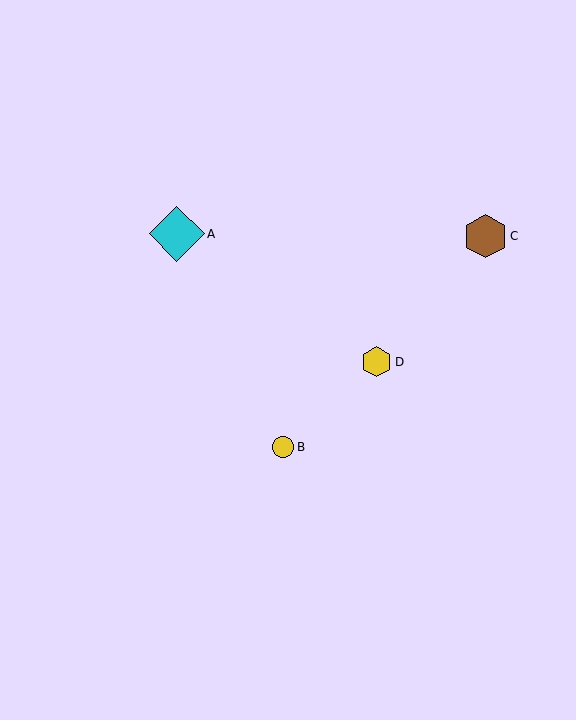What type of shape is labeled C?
Shape C is a brown hexagon.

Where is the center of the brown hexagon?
The center of the brown hexagon is at (485, 236).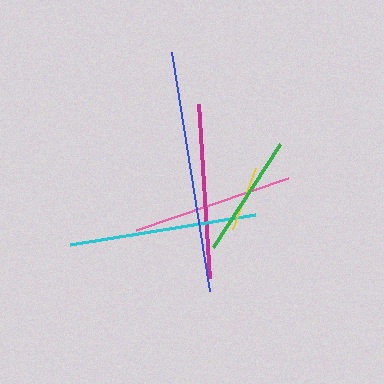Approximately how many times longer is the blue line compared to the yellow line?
The blue line is approximately 3.7 times the length of the yellow line.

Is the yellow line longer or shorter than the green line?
The green line is longer than the yellow line.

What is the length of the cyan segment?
The cyan segment is approximately 187 pixels long.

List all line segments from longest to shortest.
From longest to shortest: blue, cyan, magenta, pink, green, yellow.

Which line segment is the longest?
The blue line is the longest at approximately 243 pixels.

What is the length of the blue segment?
The blue segment is approximately 243 pixels long.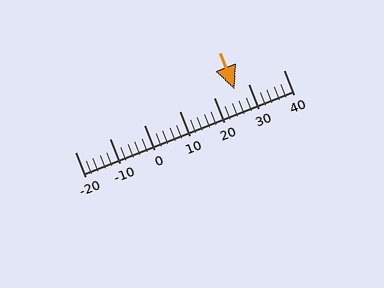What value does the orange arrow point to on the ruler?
The orange arrow points to approximately 26.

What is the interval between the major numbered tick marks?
The major tick marks are spaced 10 units apart.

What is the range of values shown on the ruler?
The ruler shows values from -20 to 40.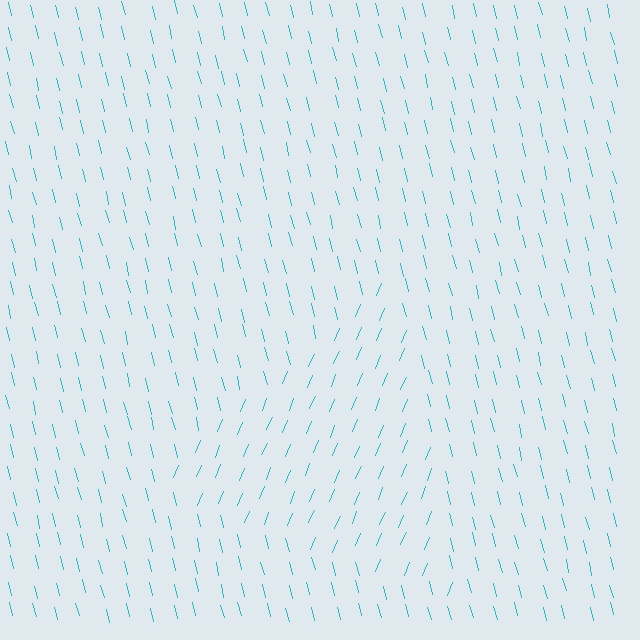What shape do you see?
I see a triangle.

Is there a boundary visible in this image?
Yes, there is a texture boundary formed by a change in line orientation.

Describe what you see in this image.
The image is filled with small cyan line segments. A triangle region in the image has lines oriented differently from the surrounding lines, creating a visible texture boundary.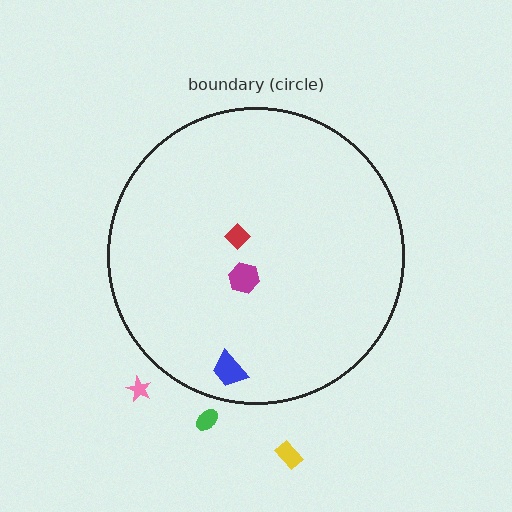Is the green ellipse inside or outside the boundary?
Outside.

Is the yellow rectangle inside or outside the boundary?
Outside.